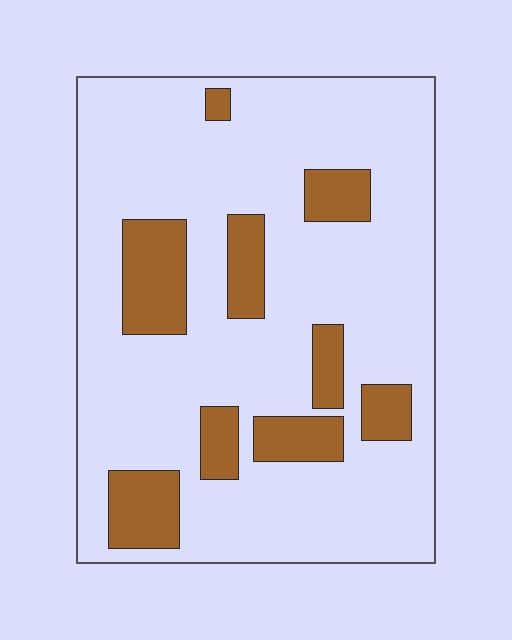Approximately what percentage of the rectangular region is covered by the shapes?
Approximately 20%.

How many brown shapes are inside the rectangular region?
9.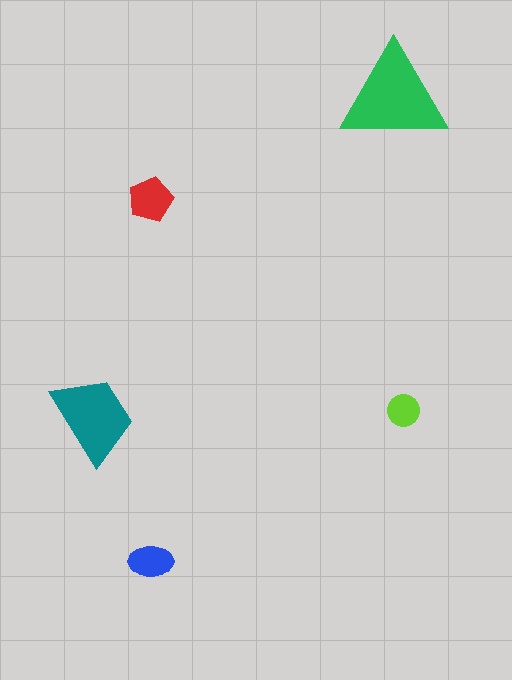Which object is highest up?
The green triangle is topmost.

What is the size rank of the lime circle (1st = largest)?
5th.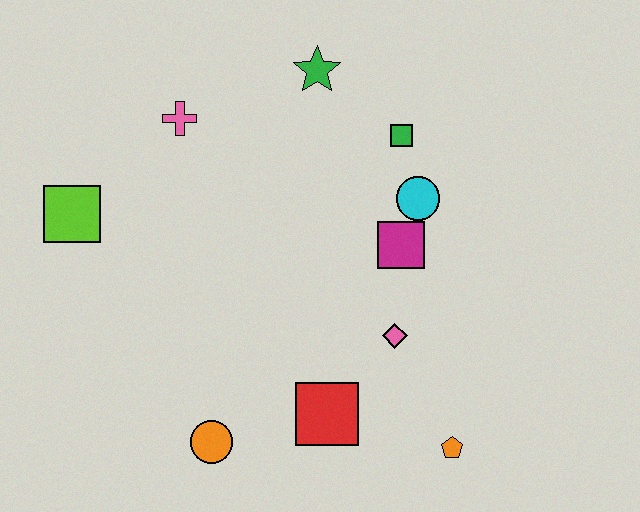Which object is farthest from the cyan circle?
The lime square is farthest from the cyan circle.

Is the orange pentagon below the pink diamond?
Yes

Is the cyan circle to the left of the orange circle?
No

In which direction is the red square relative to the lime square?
The red square is to the right of the lime square.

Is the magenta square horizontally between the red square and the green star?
No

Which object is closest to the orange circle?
The red square is closest to the orange circle.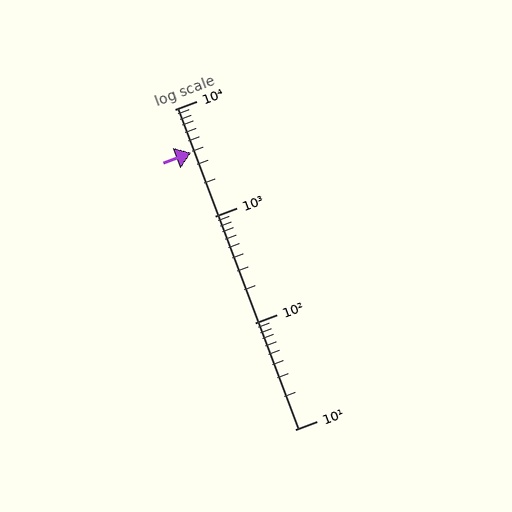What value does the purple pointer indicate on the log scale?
The pointer indicates approximately 3900.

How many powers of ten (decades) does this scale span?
The scale spans 3 decades, from 10 to 10000.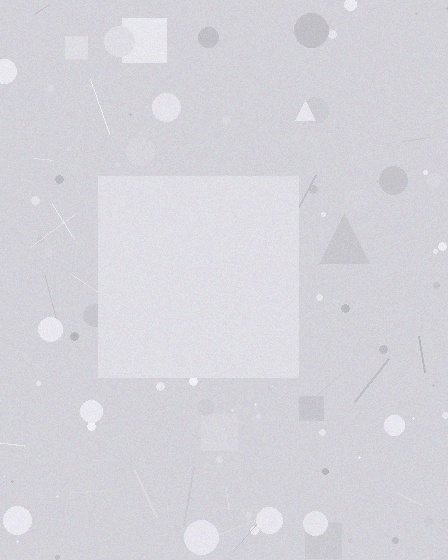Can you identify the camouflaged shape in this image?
The camouflaged shape is a square.